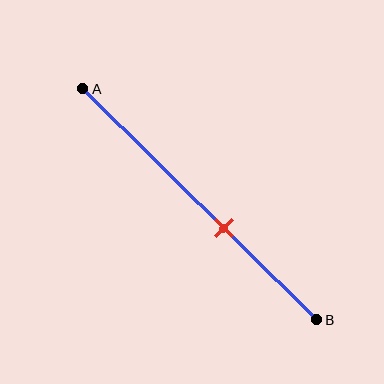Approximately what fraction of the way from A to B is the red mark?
The red mark is approximately 60% of the way from A to B.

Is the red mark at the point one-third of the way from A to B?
No, the mark is at about 60% from A, not at the 33% one-third point.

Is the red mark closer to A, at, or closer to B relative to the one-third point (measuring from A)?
The red mark is closer to point B than the one-third point of segment AB.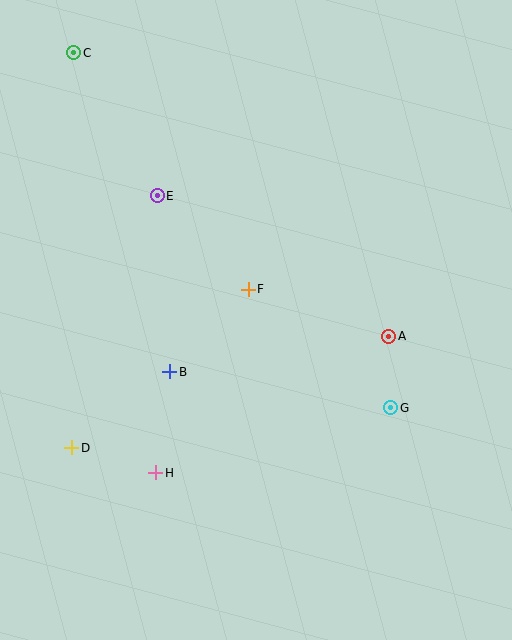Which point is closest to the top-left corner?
Point C is closest to the top-left corner.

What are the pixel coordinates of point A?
Point A is at (389, 336).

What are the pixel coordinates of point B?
Point B is at (170, 372).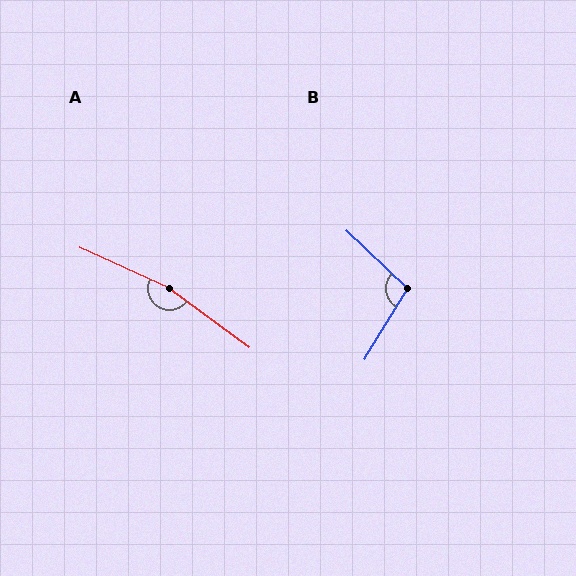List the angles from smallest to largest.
B (102°), A (168°).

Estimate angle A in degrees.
Approximately 168 degrees.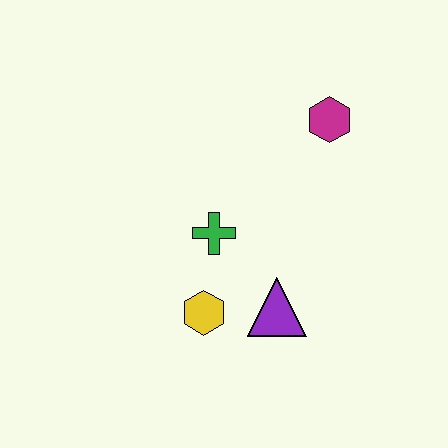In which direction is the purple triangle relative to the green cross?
The purple triangle is below the green cross.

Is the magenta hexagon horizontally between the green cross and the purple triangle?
No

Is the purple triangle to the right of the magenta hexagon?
No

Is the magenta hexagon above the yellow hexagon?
Yes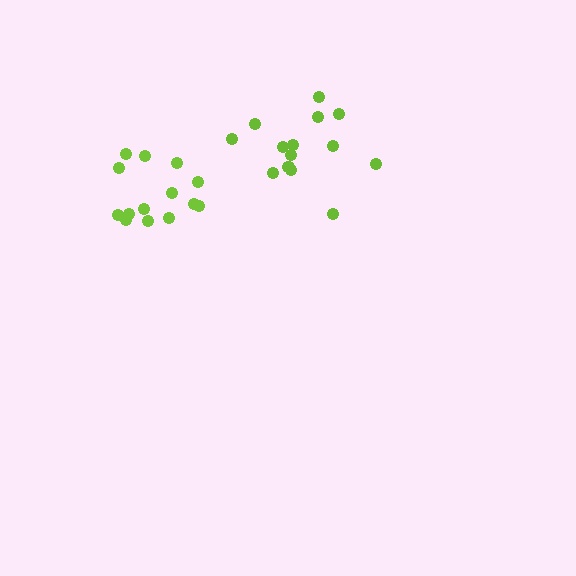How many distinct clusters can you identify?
There are 2 distinct clusters.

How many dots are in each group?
Group 1: 14 dots, Group 2: 14 dots (28 total).